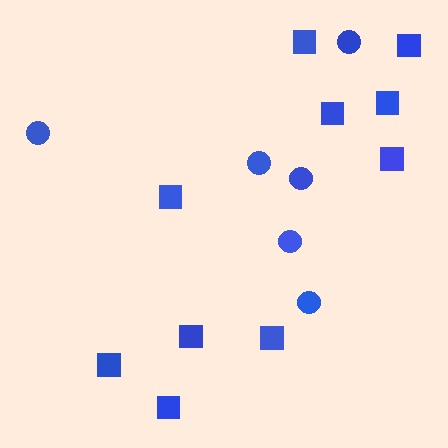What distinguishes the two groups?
There are 2 groups: one group of circles (6) and one group of squares (10).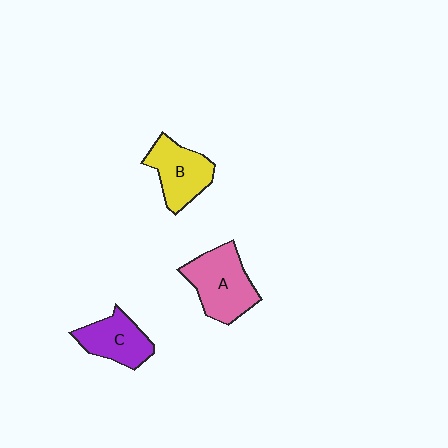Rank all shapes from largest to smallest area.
From largest to smallest: A (pink), B (yellow), C (purple).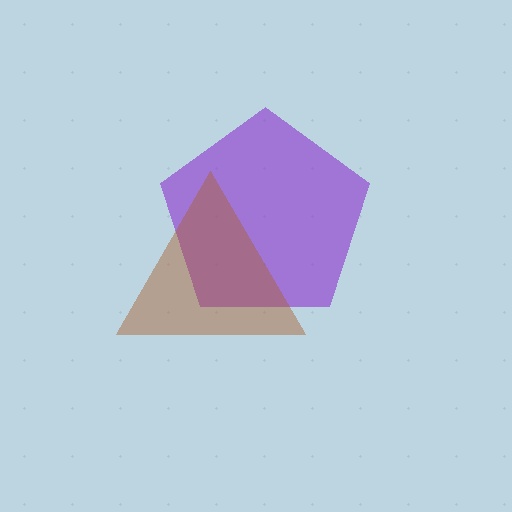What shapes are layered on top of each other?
The layered shapes are: a purple pentagon, a brown triangle.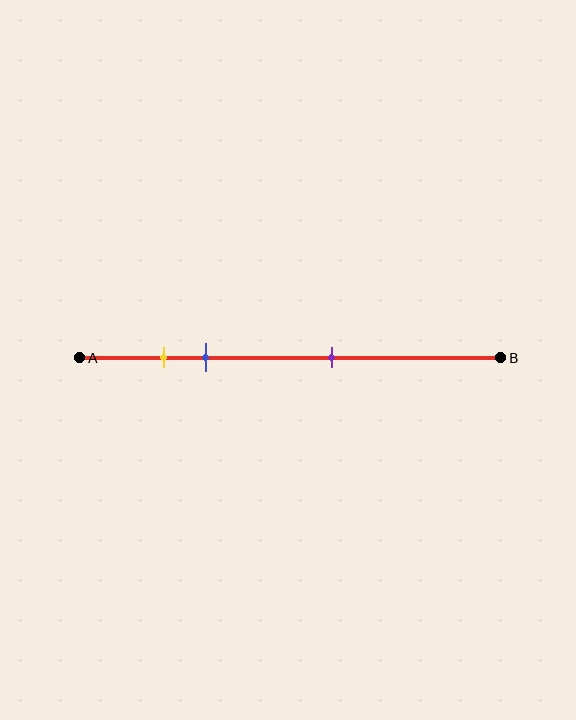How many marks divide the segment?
There are 3 marks dividing the segment.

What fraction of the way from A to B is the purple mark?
The purple mark is approximately 60% (0.6) of the way from A to B.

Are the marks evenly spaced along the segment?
No, the marks are not evenly spaced.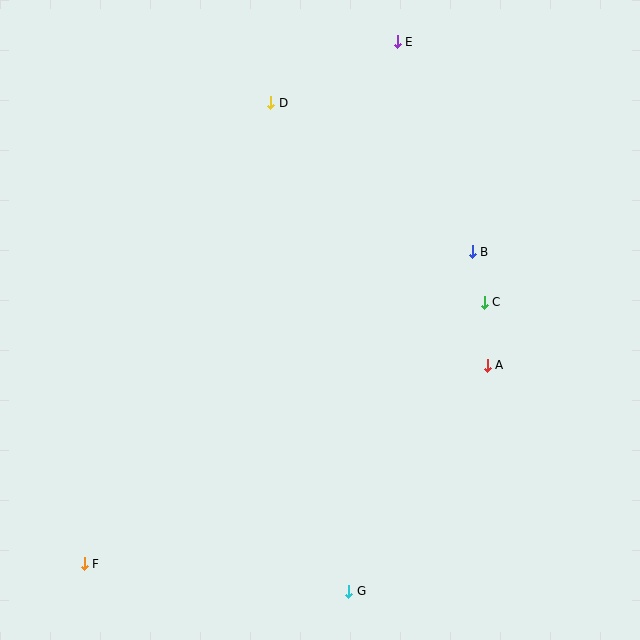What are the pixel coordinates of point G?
Point G is at (349, 591).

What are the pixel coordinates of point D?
Point D is at (271, 103).